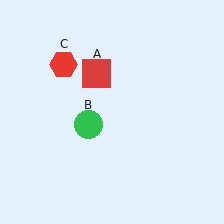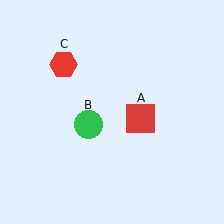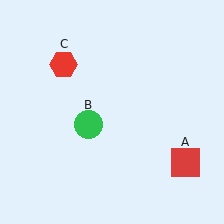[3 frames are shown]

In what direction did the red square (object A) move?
The red square (object A) moved down and to the right.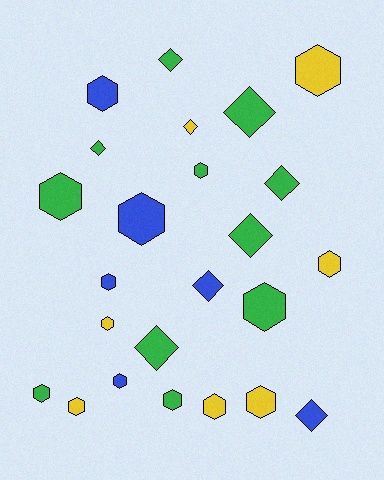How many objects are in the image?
There are 24 objects.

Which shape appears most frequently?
Hexagon, with 15 objects.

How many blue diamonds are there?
There are 2 blue diamonds.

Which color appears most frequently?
Green, with 11 objects.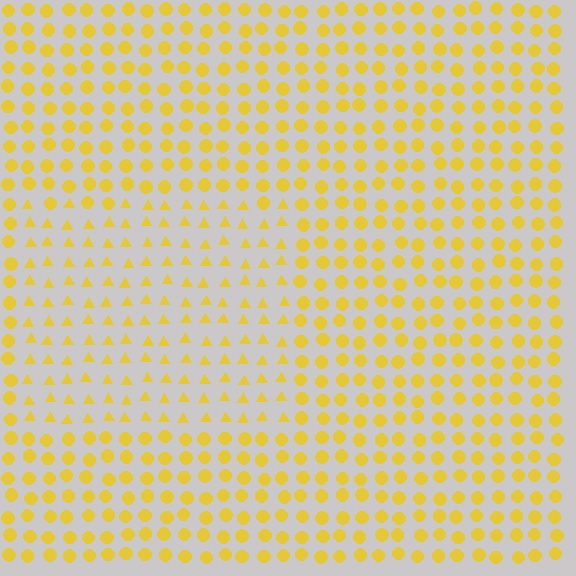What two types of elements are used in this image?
The image uses triangles inside the rectangle region and circles outside it.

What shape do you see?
I see a rectangle.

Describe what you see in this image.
The image is filled with small yellow elements arranged in a uniform grid. A rectangle-shaped region contains triangles, while the surrounding area contains circles. The boundary is defined purely by the change in element shape.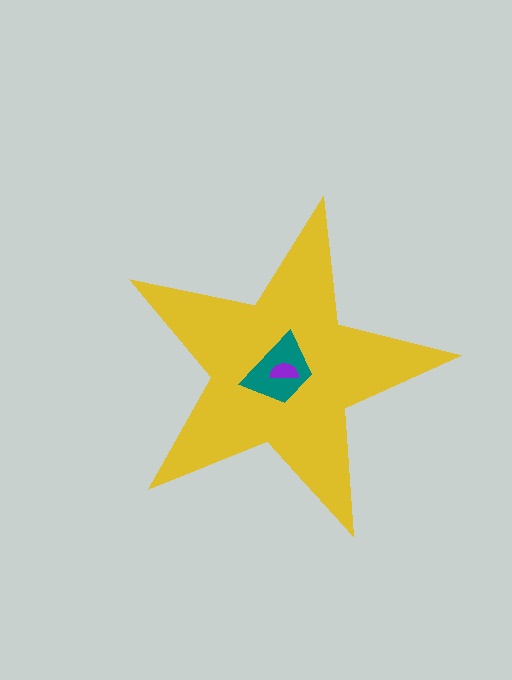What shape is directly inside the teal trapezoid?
The purple semicircle.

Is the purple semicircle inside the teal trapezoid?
Yes.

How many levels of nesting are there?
3.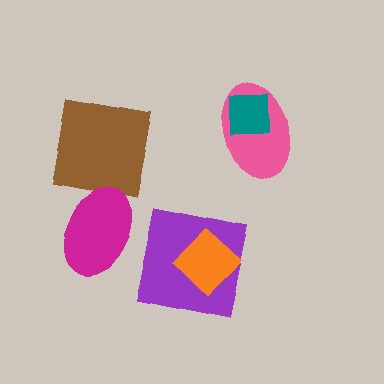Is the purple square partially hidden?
Yes, it is partially covered by another shape.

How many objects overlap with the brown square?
0 objects overlap with the brown square.